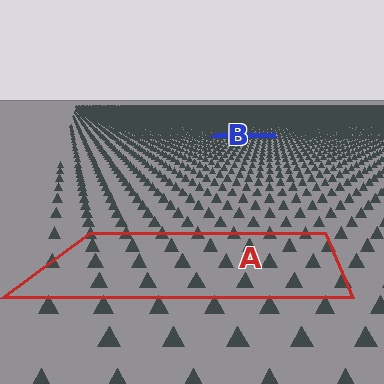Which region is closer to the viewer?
Region A is closer. The texture elements there are larger and more spread out.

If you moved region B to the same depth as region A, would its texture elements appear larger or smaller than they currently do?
They would appear larger. At a closer depth, the same texture elements are projected at a bigger on-screen size.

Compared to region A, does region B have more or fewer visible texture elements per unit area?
Region B has more texture elements per unit area — they are packed more densely because it is farther away.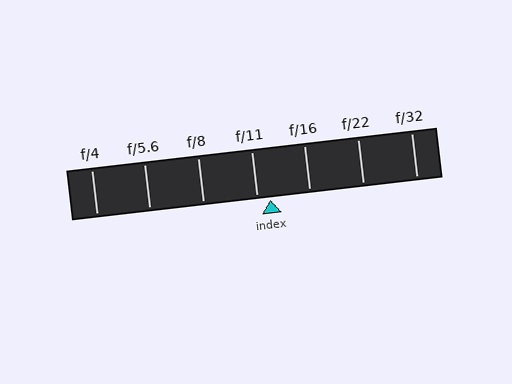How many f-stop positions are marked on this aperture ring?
There are 7 f-stop positions marked.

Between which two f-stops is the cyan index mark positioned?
The index mark is between f/11 and f/16.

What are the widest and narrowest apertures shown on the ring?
The widest aperture shown is f/4 and the narrowest is f/32.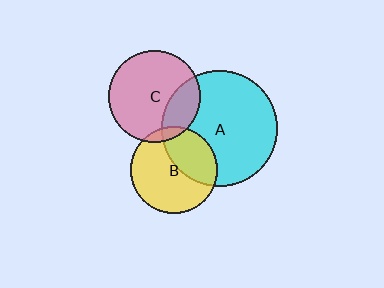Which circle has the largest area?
Circle A (cyan).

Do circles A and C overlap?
Yes.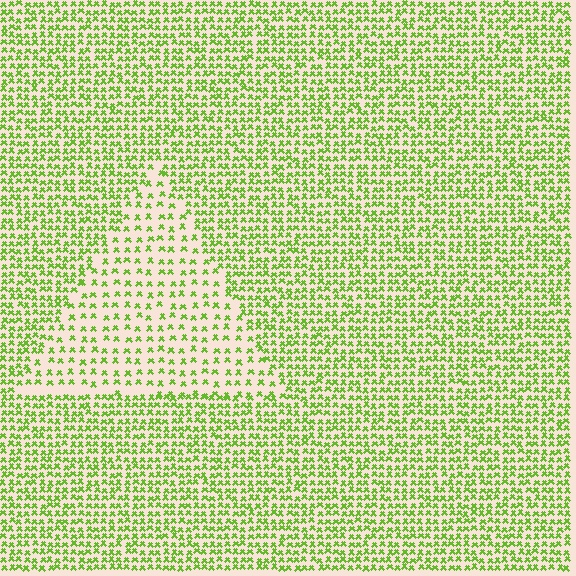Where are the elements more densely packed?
The elements are more densely packed outside the triangle boundary.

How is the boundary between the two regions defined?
The boundary is defined by a change in element density (approximately 2.1x ratio). All elements are the same color, size, and shape.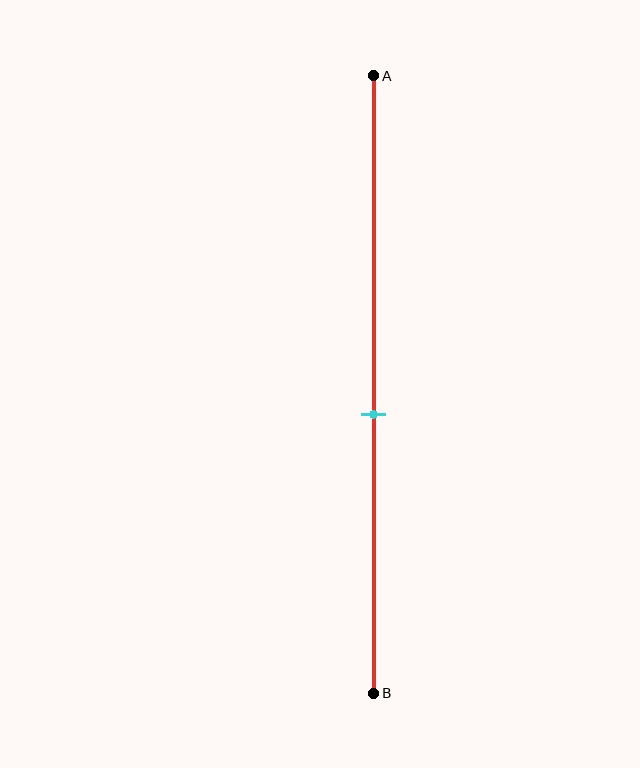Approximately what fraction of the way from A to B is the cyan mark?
The cyan mark is approximately 55% of the way from A to B.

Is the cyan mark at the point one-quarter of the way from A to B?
No, the mark is at about 55% from A, not at the 25% one-quarter point.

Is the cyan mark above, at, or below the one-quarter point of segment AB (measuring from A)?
The cyan mark is below the one-quarter point of segment AB.